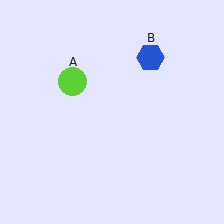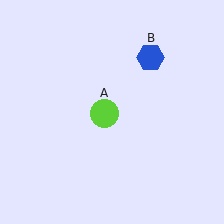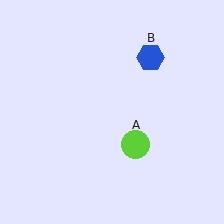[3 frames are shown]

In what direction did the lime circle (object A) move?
The lime circle (object A) moved down and to the right.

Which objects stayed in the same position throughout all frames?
Blue hexagon (object B) remained stationary.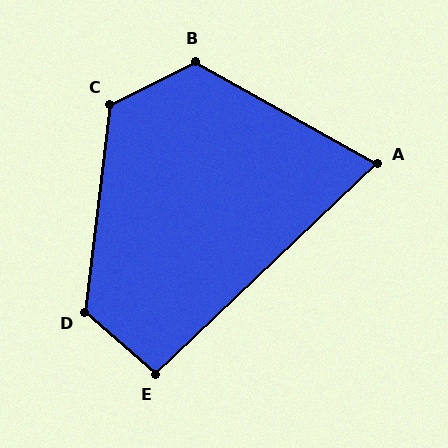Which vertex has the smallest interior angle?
A, at approximately 73 degrees.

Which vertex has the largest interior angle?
D, at approximately 124 degrees.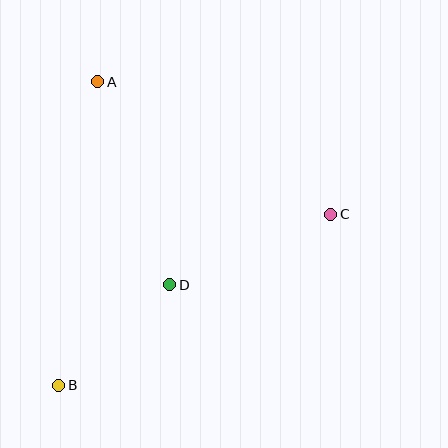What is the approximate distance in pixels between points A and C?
The distance between A and C is approximately 268 pixels.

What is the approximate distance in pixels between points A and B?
The distance between A and B is approximately 306 pixels.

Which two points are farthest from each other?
Points B and C are farthest from each other.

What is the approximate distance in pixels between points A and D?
The distance between A and D is approximately 215 pixels.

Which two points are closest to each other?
Points B and D are closest to each other.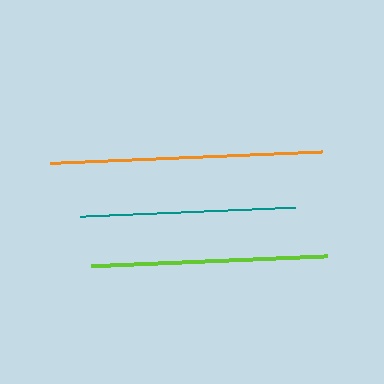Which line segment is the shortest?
The teal line is the shortest at approximately 215 pixels.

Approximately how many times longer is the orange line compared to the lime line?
The orange line is approximately 1.2 times the length of the lime line.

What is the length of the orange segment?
The orange segment is approximately 273 pixels long.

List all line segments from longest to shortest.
From longest to shortest: orange, lime, teal.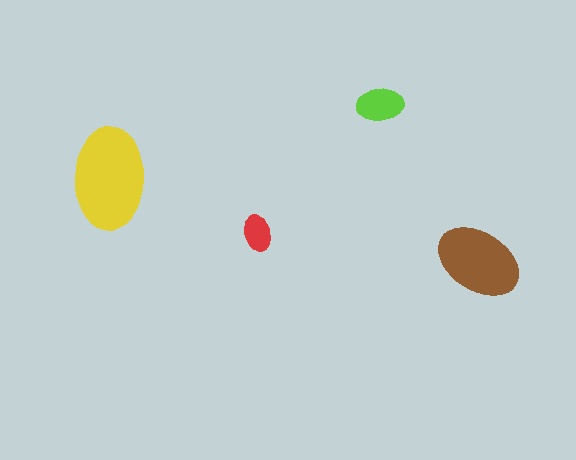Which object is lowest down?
The brown ellipse is bottommost.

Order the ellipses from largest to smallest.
the yellow one, the brown one, the lime one, the red one.